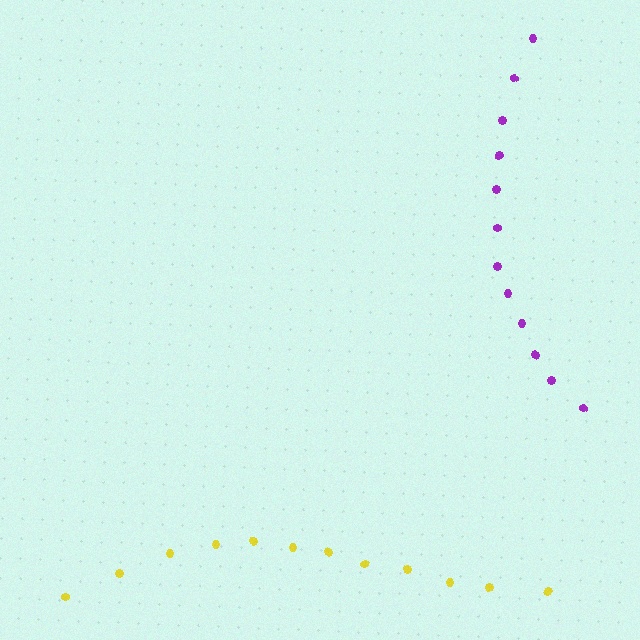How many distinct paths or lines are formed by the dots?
There are 2 distinct paths.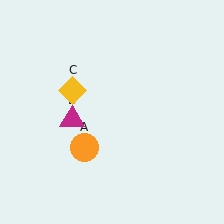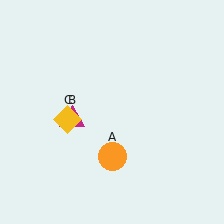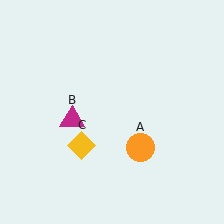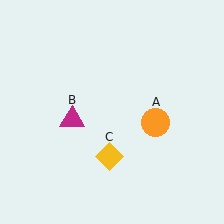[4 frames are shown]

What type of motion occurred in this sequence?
The orange circle (object A), yellow diamond (object C) rotated counterclockwise around the center of the scene.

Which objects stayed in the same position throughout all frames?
Magenta triangle (object B) remained stationary.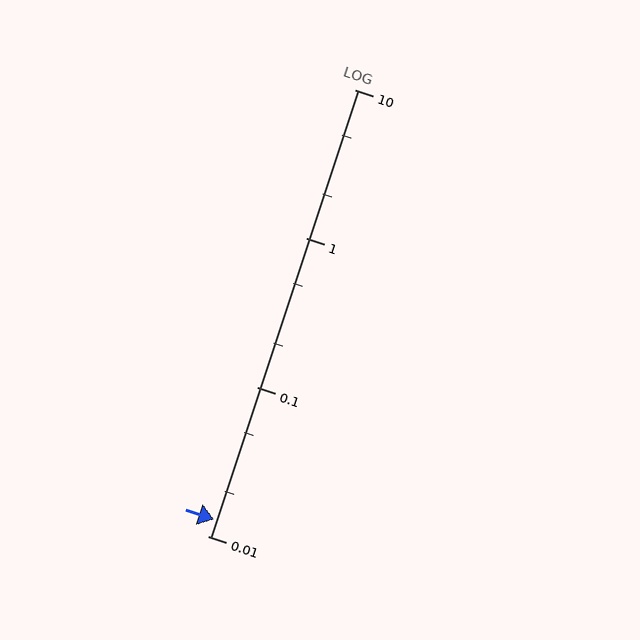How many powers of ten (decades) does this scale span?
The scale spans 3 decades, from 0.01 to 10.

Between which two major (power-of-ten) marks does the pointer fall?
The pointer is between 0.01 and 0.1.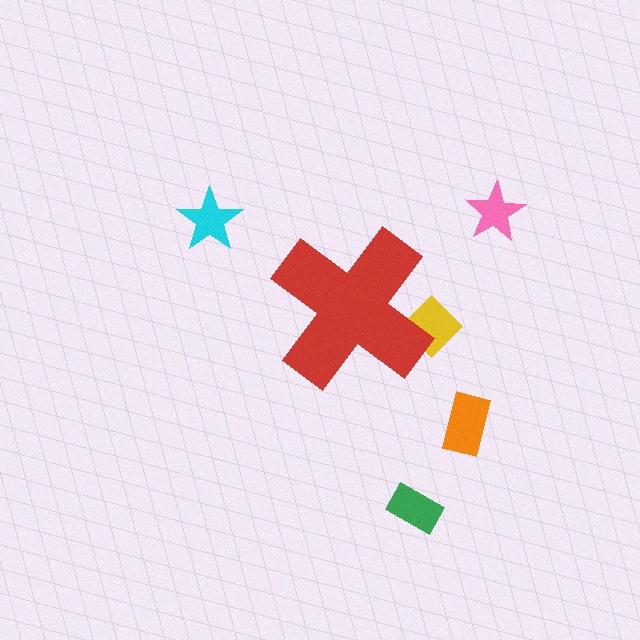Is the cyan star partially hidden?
No, the cyan star is fully visible.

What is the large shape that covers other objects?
A red cross.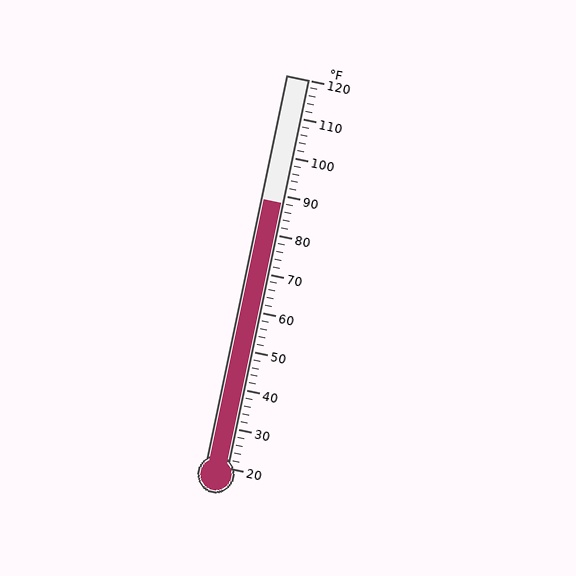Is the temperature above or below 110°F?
The temperature is below 110°F.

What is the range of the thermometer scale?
The thermometer scale ranges from 20°F to 120°F.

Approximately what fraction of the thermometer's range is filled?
The thermometer is filled to approximately 70% of its range.